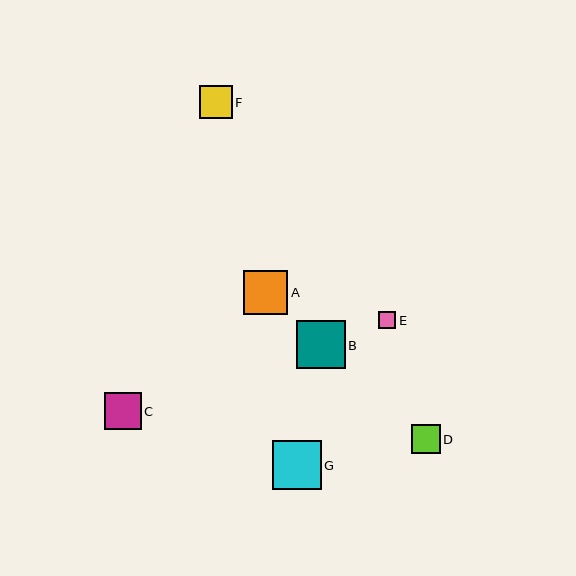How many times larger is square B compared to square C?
Square B is approximately 1.3 times the size of square C.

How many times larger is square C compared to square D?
Square C is approximately 1.3 times the size of square D.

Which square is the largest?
Square G is the largest with a size of approximately 49 pixels.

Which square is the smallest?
Square E is the smallest with a size of approximately 17 pixels.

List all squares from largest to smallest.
From largest to smallest: G, B, A, C, F, D, E.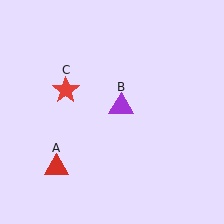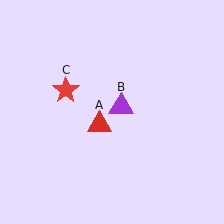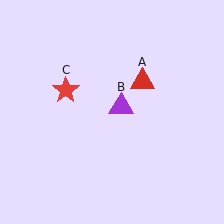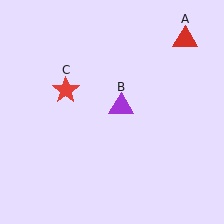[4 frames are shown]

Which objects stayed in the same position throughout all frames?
Purple triangle (object B) and red star (object C) remained stationary.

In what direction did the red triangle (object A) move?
The red triangle (object A) moved up and to the right.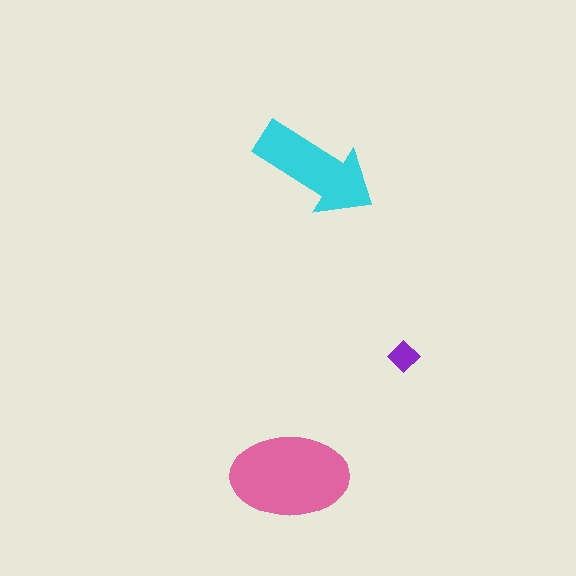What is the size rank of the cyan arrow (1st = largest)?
2nd.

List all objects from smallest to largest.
The purple diamond, the cyan arrow, the pink ellipse.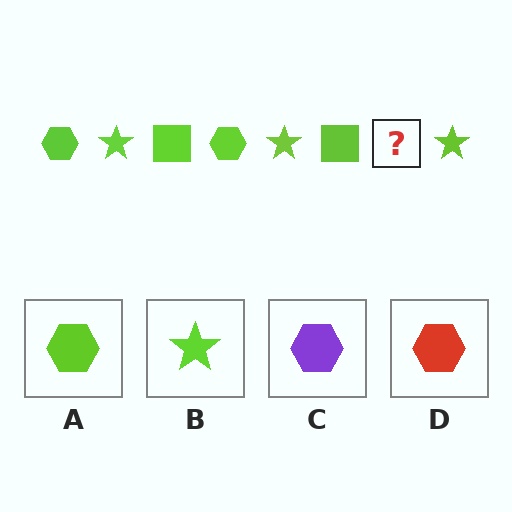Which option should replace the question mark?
Option A.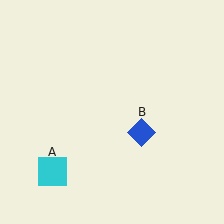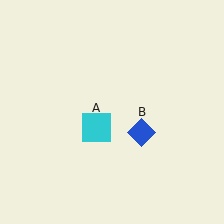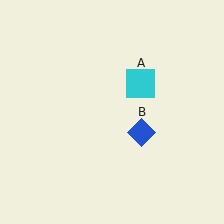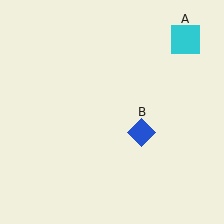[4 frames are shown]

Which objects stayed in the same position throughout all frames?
Blue diamond (object B) remained stationary.